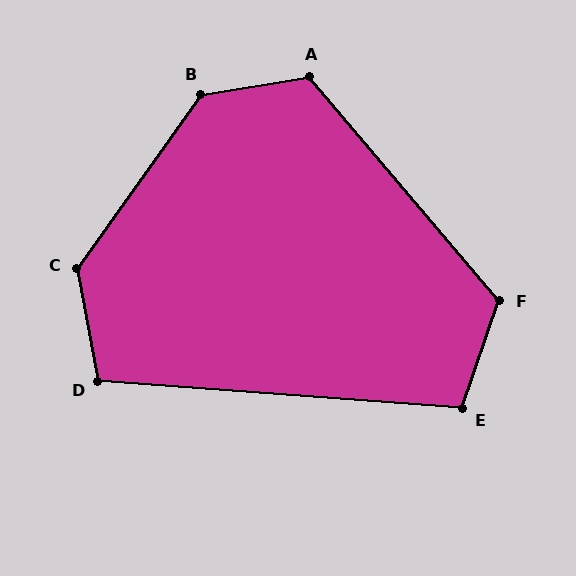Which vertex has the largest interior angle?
B, at approximately 135 degrees.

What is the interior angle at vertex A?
Approximately 121 degrees (obtuse).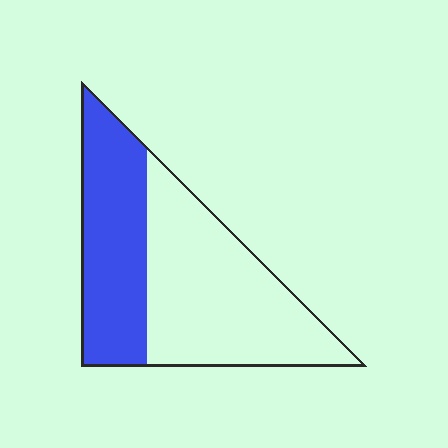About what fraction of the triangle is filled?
About two fifths (2/5).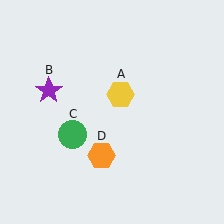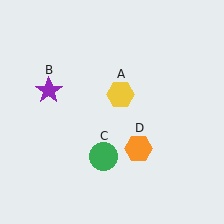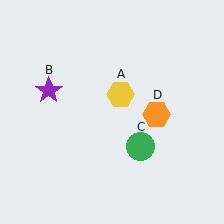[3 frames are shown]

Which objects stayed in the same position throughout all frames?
Yellow hexagon (object A) and purple star (object B) remained stationary.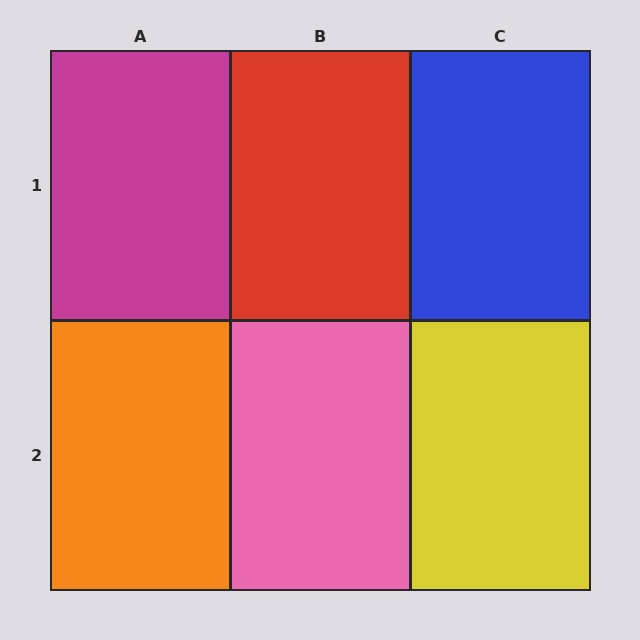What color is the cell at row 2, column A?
Orange.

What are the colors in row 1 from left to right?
Magenta, red, blue.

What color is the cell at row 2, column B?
Pink.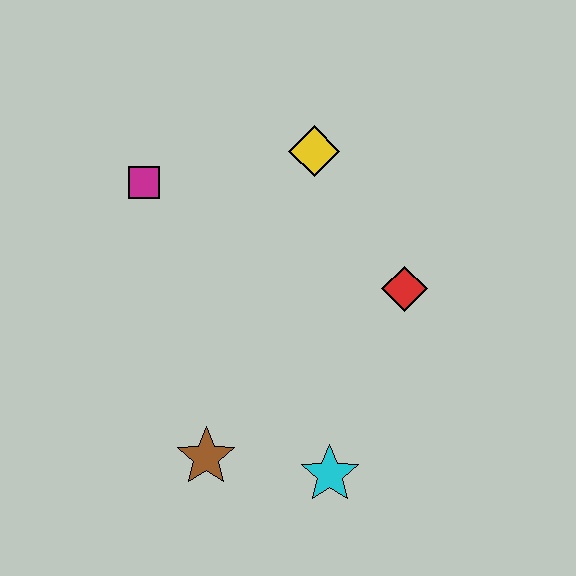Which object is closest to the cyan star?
The brown star is closest to the cyan star.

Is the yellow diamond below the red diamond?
No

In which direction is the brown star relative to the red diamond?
The brown star is to the left of the red diamond.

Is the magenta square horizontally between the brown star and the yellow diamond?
No